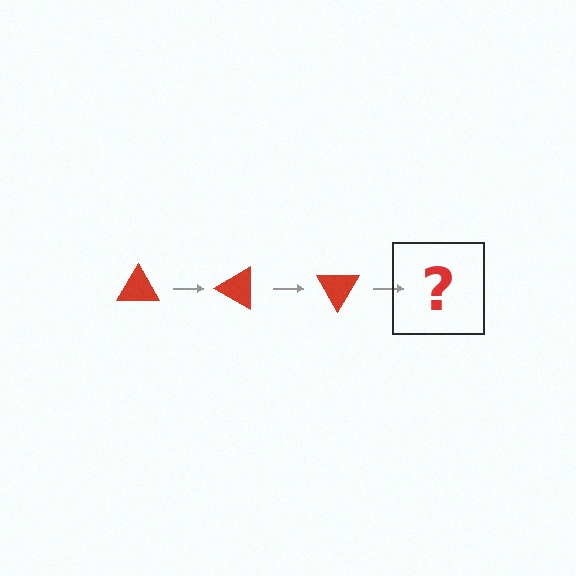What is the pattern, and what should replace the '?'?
The pattern is that the triangle rotates 30 degrees each step. The '?' should be a red triangle rotated 90 degrees.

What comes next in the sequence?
The next element should be a red triangle rotated 90 degrees.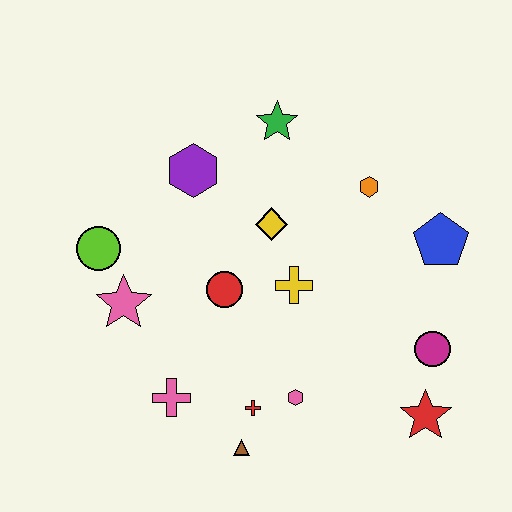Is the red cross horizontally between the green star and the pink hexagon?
No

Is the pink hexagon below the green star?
Yes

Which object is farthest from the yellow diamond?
The red star is farthest from the yellow diamond.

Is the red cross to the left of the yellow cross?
Yes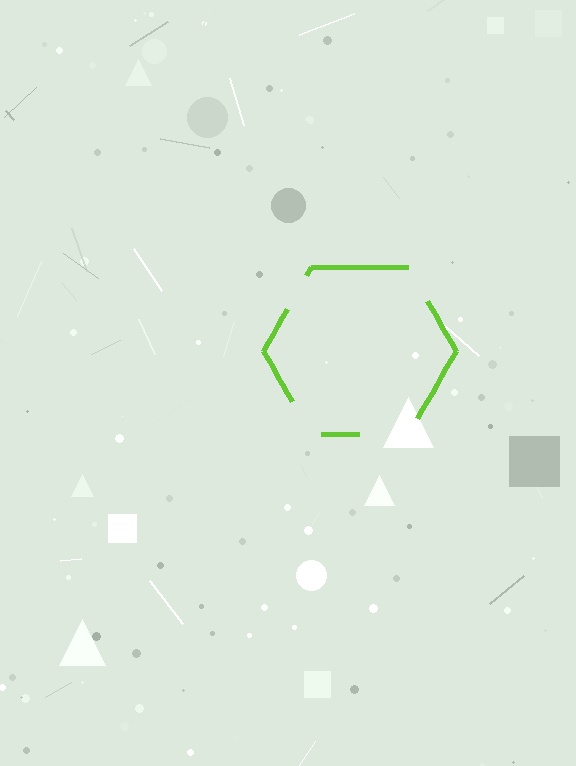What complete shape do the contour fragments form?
The contour fragments form a hexagon.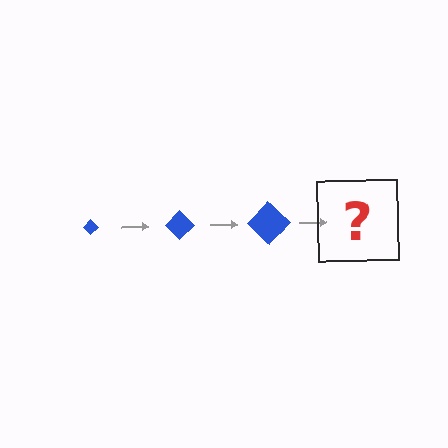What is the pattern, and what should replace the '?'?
The pattern is that the diamond gets progressively larger each step. The '?' should be a blue diamond, larger than the previous one.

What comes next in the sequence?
The next element should be a blue diamond, larger than the previous one.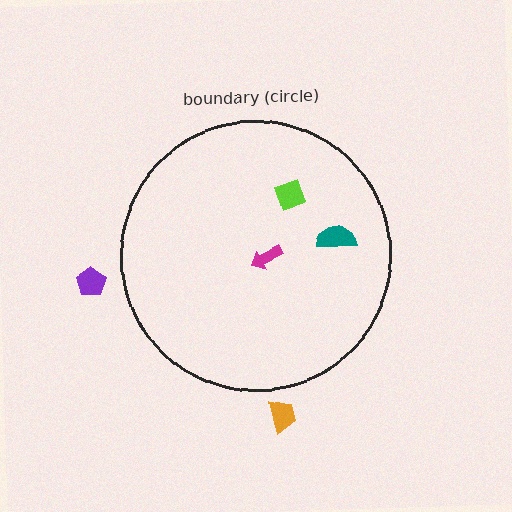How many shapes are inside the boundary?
3 inside, 2 outside.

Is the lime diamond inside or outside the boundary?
Inside.